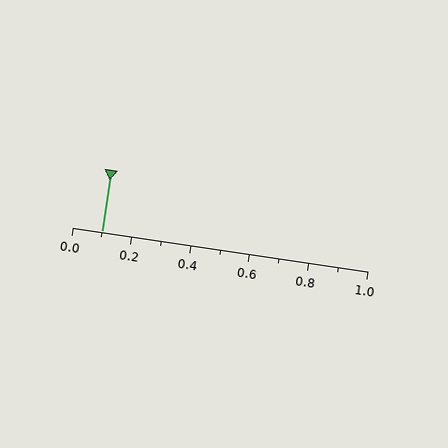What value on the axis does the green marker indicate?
The marker indicates approximately 0.1.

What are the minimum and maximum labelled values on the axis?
The axis runs from 0.0 to 1.0.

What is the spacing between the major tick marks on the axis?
The major ticks are spaced 0.2 apart.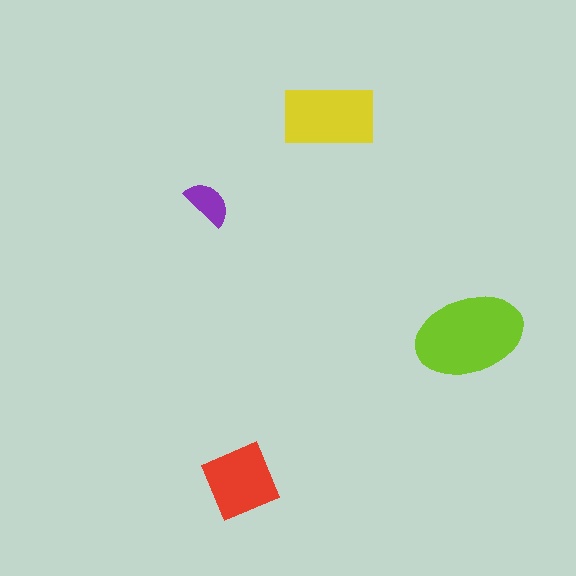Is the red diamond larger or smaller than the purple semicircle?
Larger.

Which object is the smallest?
The purple semicircle.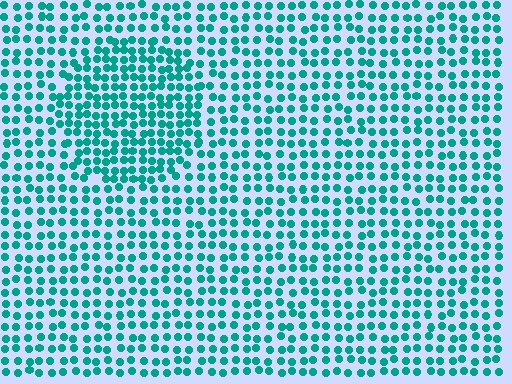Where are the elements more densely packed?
The elements are more densely packed inside the circle boundary.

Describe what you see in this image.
The image contains small teal elements arranged at two different densities. A circle-shaped region is visible where the elements are more densely packed than the surrounding area.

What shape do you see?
I see a circle.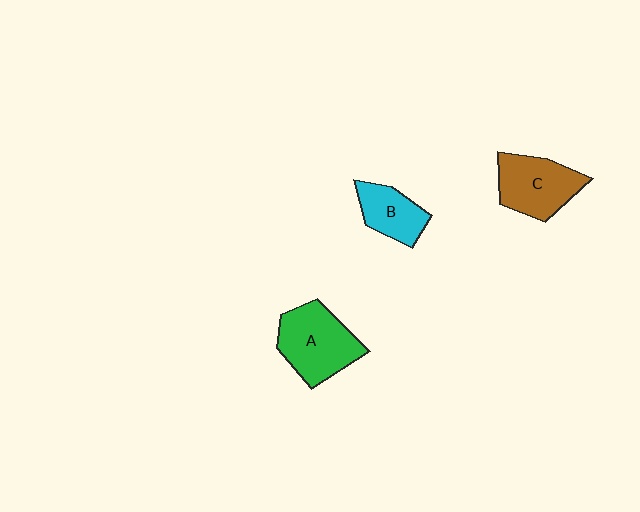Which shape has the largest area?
Shape A (green).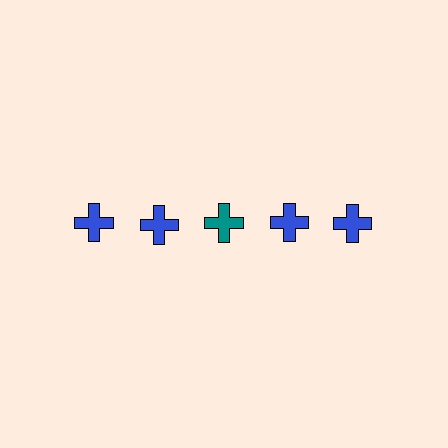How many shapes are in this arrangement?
There are 5 shapes arranged in a grid pattern.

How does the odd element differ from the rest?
It has a different color: teal instead of blue.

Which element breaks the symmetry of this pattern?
The teal cross in the top row, center column breaks the symmetry. All other shapes are blue crosses.